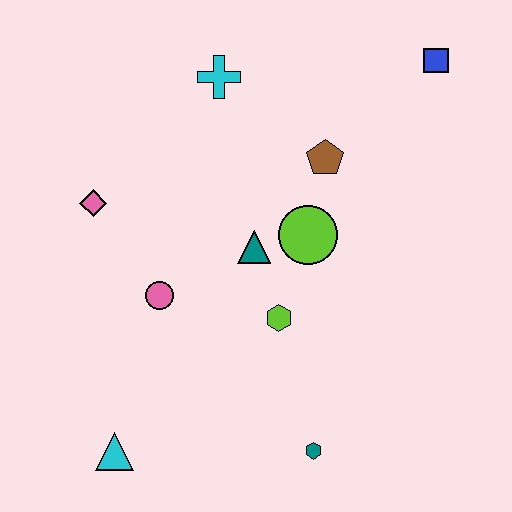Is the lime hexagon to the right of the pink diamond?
Yes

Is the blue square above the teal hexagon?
Yes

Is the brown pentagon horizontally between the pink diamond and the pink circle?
No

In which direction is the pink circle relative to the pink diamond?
The pink circle is below the pink diamond.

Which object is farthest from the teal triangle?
The blue square is farthest from the teal triangle.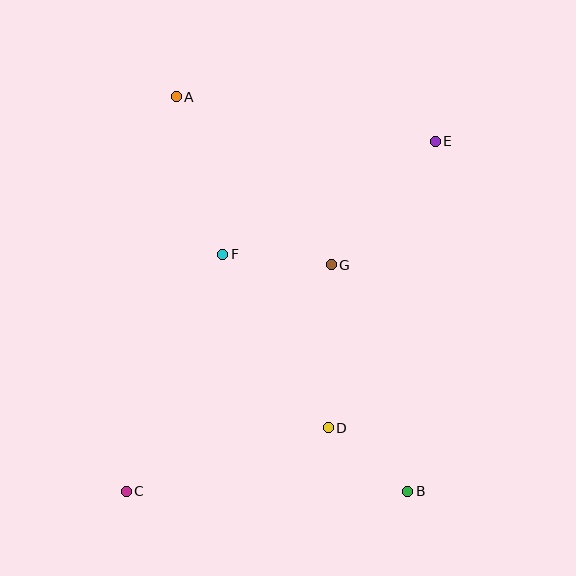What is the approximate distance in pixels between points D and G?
The distance between D and G is approximately 163 pixels.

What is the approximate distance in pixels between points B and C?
The distance between B and C is approximately 281 pixels.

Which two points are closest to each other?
Points B and D are closest to each other.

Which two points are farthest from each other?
Points C and E are farthest from each other.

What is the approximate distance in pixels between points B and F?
The distance between B and F is approximately 300 pixels.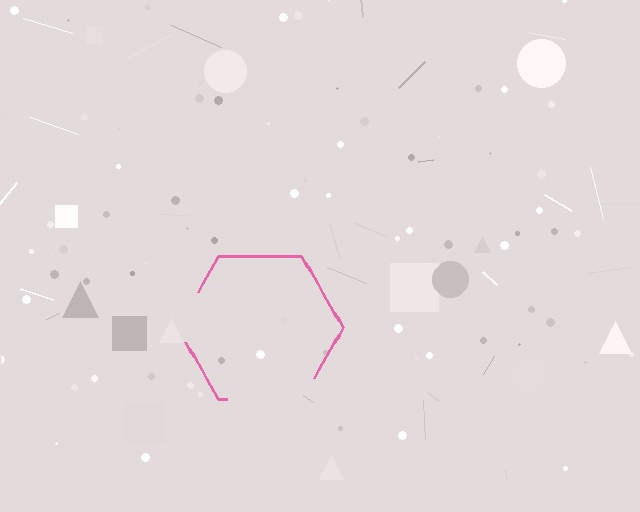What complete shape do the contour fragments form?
The contour fragments form a hexagon.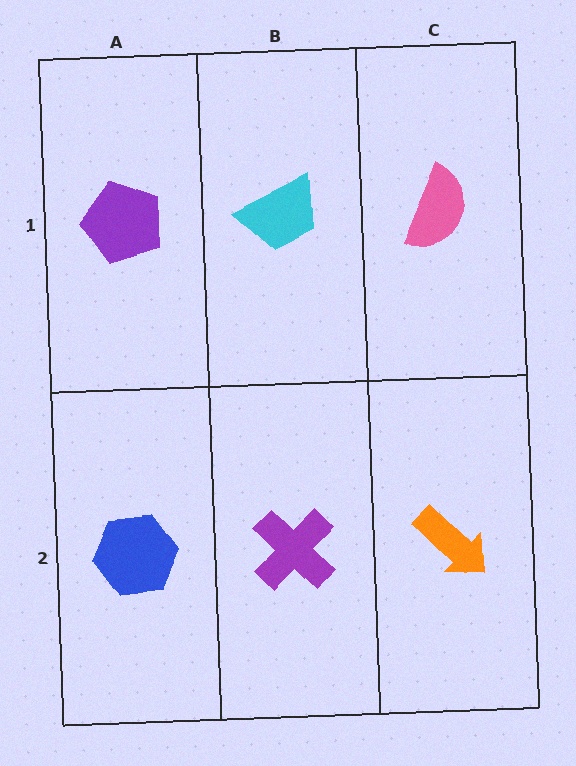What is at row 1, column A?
A purple pentagon.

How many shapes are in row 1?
3 shapes.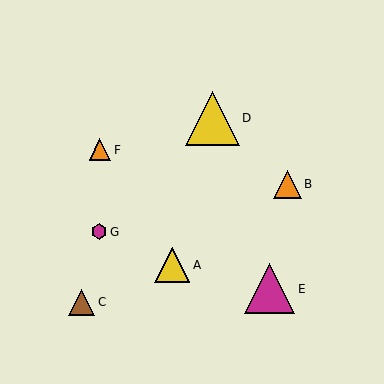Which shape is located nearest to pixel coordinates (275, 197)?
The orange triangle (labeled B) at (288, 184) is nearest to that location.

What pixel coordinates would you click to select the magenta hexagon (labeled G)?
Click at (99, 232) to select the magenta hexagon G.